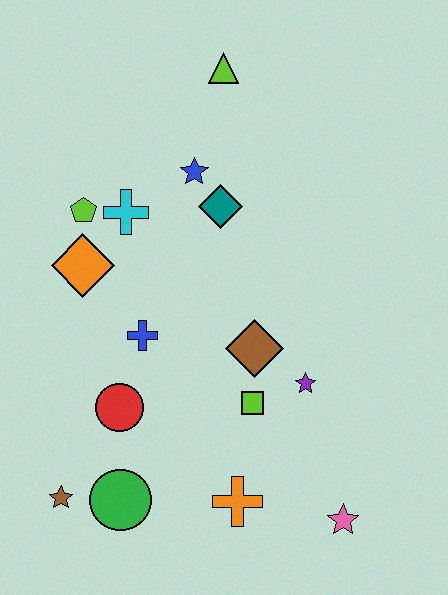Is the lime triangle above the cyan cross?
Yes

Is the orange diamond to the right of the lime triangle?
No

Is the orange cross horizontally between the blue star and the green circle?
No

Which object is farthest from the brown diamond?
The lime triangle is farthest from the brown diamond.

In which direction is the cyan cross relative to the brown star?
The cyan cross is above the brown star.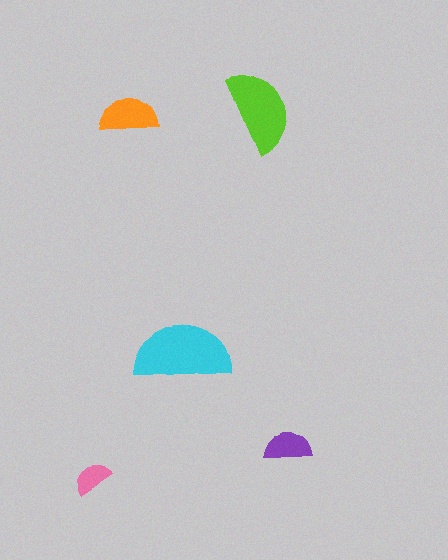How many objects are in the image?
There are 5 objects in the image.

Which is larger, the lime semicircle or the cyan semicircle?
The cyan one.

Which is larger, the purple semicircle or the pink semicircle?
The purple one.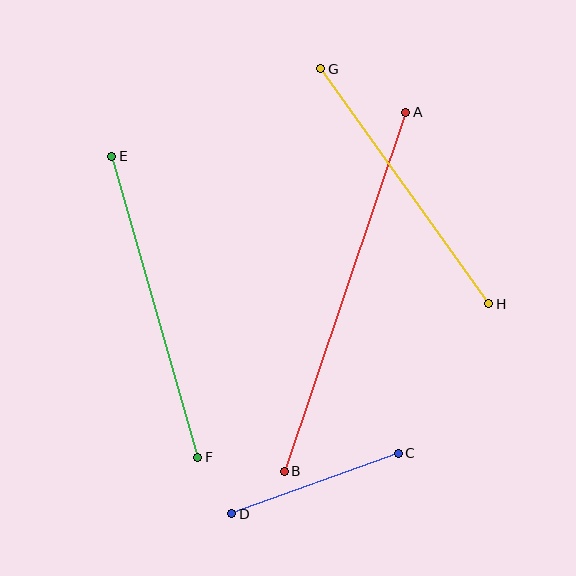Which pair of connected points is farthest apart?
Points A and B are farthest apart.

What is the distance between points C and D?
The distance is approximately 177 pixels.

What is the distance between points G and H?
The distance is approximately 289 pixels.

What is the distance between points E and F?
The distance is approximately 313 pixels.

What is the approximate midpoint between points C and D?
The midpoint is at approximately (315, 483) pixels.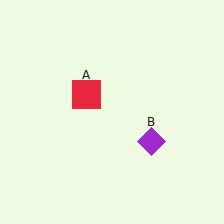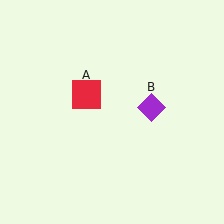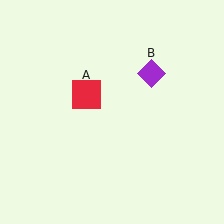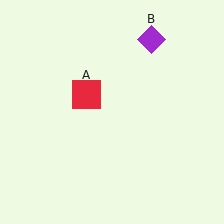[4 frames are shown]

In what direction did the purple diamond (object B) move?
The purple diamond (object B) moved up.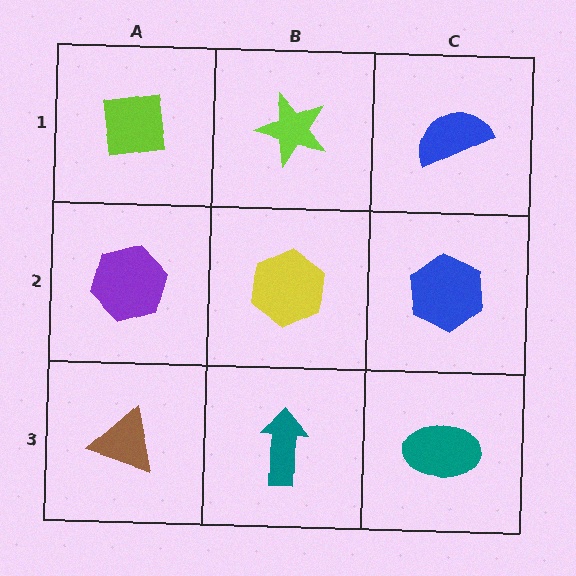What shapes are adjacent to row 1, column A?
A purple hexagon (row 2, column A), a lime star (row 1, column B).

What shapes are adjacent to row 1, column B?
A yellow hexagon (row 2, column B), a lime square (row 1, column A), a blue semicircle (row 1, column C).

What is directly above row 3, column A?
A purple hexagon.